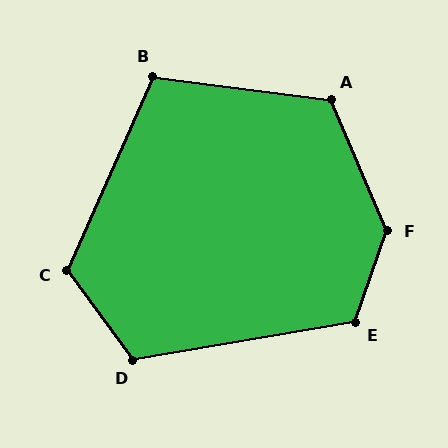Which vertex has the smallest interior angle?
B, at approximately 106 degrees.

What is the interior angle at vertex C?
Approximately 120 degrees (obtuse).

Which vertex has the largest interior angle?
F, at approximately 137 degrees.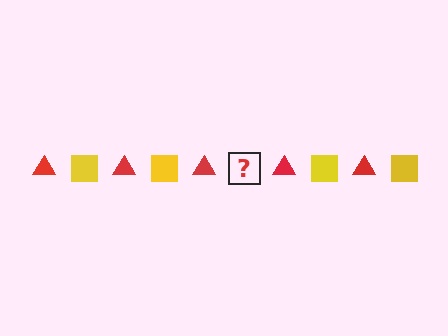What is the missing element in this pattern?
The missing element is a yellow square.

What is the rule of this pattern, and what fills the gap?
The rule is that the pattern alternates between red triangle and yellow square. The gap should be filled with a yellow square.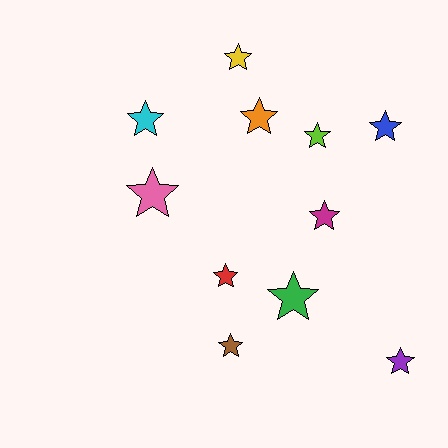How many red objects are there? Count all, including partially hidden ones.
There is 1 red object.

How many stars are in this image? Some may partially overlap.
There are 11 stars.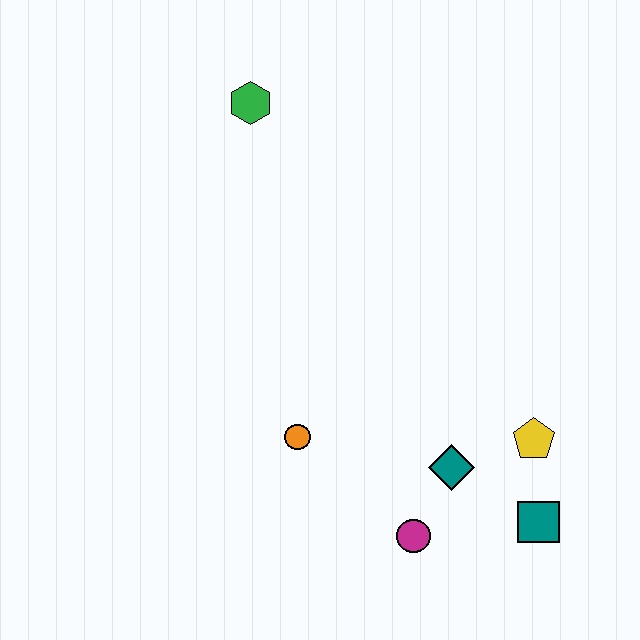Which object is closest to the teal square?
The yellow pentagon is closest to the teal square.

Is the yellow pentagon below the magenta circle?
No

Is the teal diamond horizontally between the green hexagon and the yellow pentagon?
Yes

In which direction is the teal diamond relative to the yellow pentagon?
The teal diamond is to the left of the yellow pentagon.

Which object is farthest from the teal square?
The green hexagon is farthest from the teal square.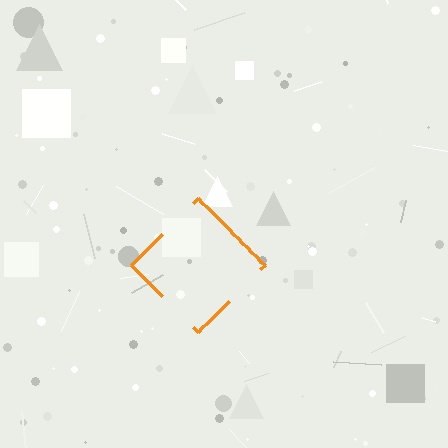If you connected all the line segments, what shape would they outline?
They would outline a diamond.